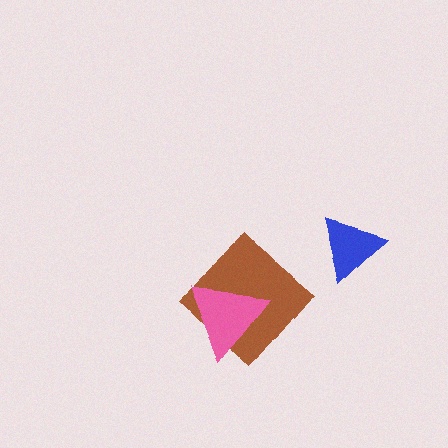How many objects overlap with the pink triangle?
1 object overlaps with the pink triangle.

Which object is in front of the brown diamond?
The pink triangle is in front of the brown diamond.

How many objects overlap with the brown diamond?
1 object overlaps with the brown diamond.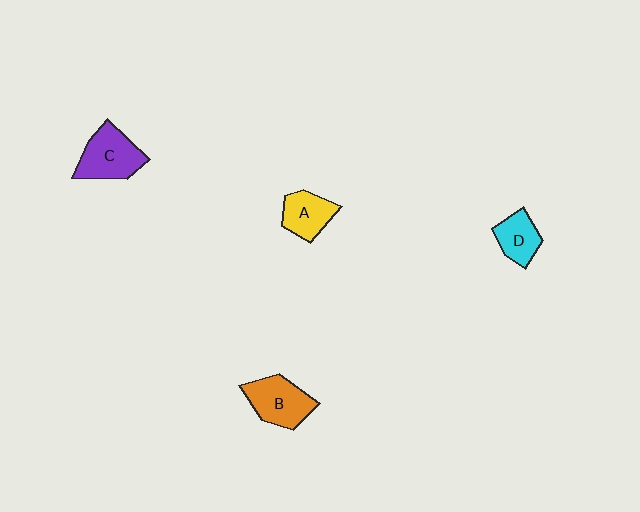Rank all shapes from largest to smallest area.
From largest to smallest: C (purple), B (orange), A (yellow), D (cyan).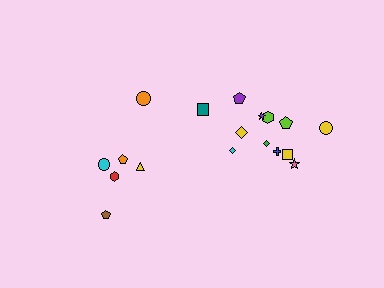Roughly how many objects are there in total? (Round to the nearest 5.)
Roughly 20 objects in total.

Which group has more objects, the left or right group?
The right group.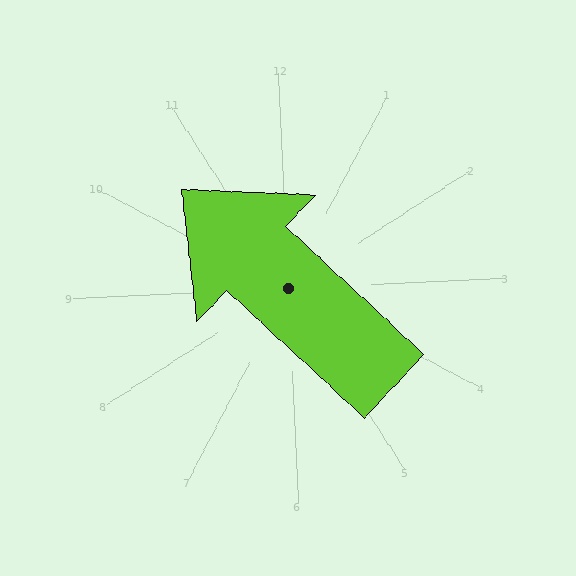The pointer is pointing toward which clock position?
Roughly 11 o'clock.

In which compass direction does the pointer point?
Northwest.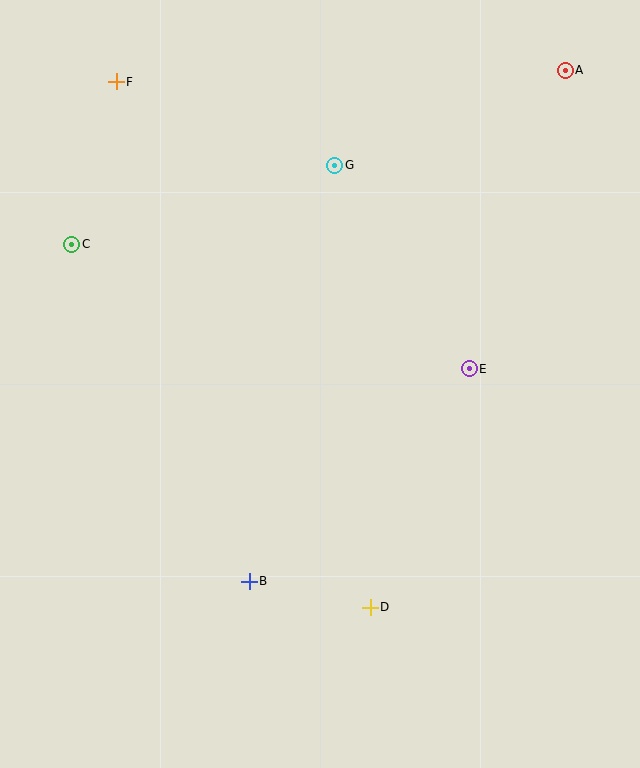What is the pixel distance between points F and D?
The distance between F and D is 584 pixels.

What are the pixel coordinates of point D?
Point D is at (370, 607).